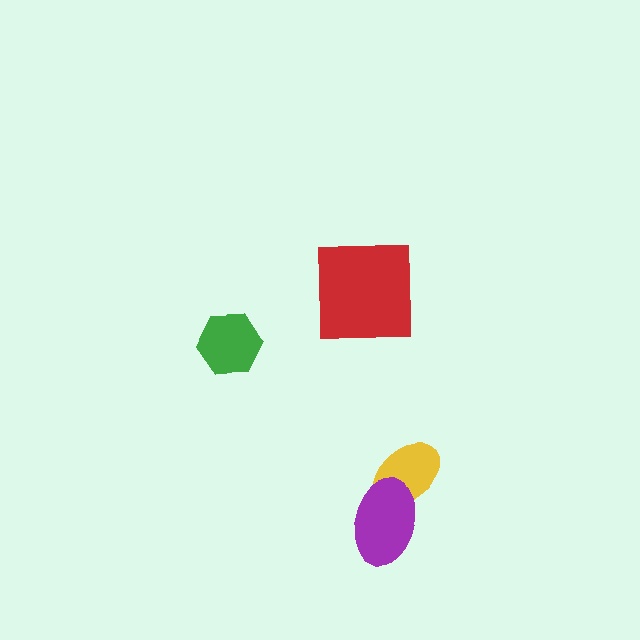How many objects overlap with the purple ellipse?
1 object overlaps with the purple ellipse.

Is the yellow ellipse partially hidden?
Yes, it is partially covered by another shape.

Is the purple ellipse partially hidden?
No, no other shape covers it.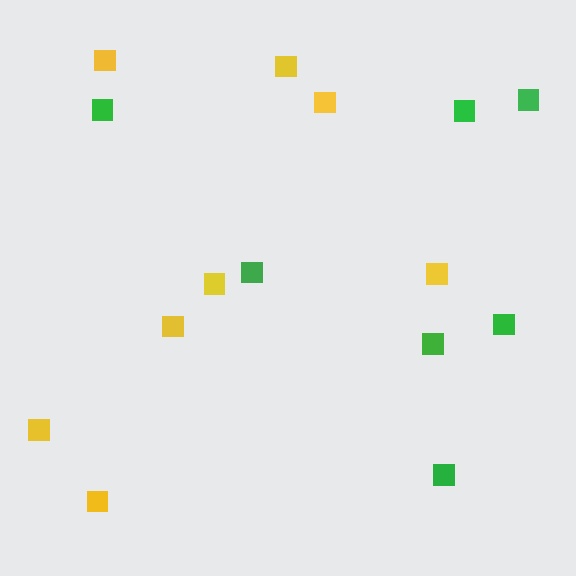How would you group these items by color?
There are 2 groups: one group of green squares (7) and one group of yellow squares (8).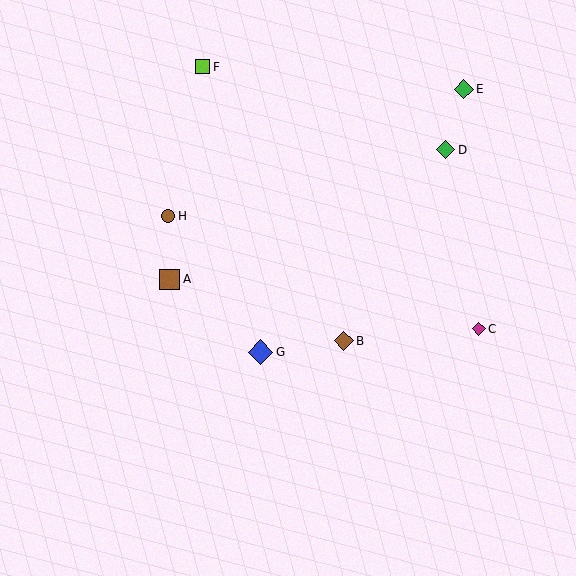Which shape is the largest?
The blue diamond (labeled G) is the largest.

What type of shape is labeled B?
Shape B is a brown diamond.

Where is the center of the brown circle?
The center of the brown circle is at (168, 216).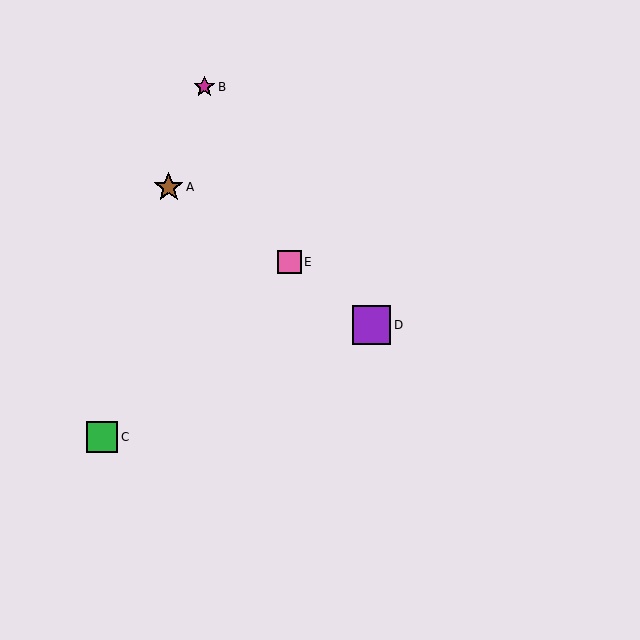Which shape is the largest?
The purple square (labeled D) is the largest.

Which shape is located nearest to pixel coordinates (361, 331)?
The purple square (labeled D) at (371, 325) is nearest to that location.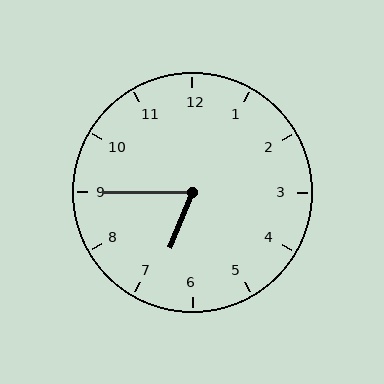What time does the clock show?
6:45.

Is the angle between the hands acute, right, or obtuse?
It is acute.